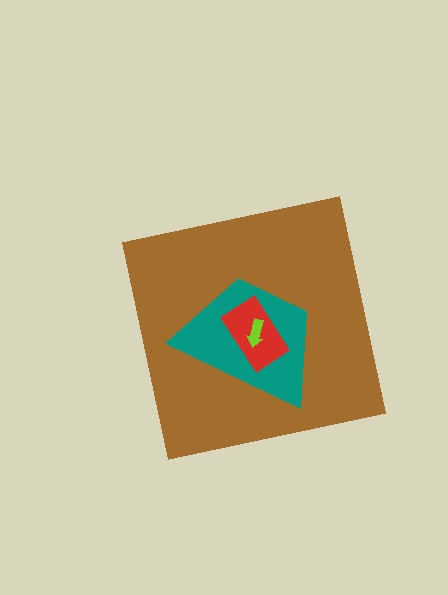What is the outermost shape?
The brown square.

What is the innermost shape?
The lime arrow.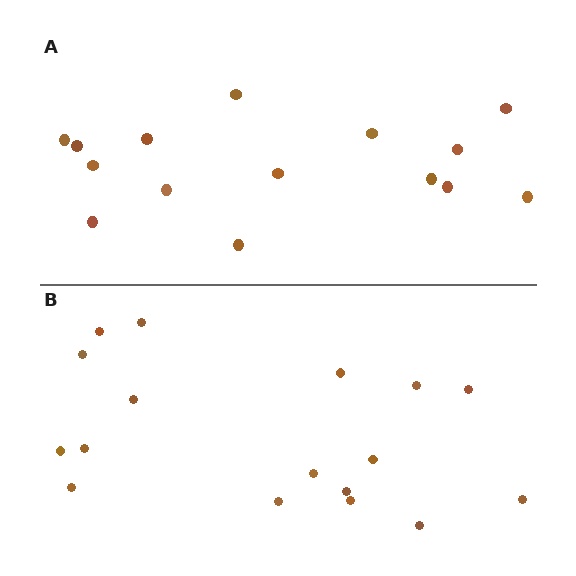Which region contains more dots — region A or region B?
Region B (the bottom region) has more dots.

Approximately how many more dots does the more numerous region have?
Region B has just a few more — roughly 2 or 3 more dots than region A.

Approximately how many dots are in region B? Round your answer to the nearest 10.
About 20 dots. (The exact count is 17, which rounds to 20.)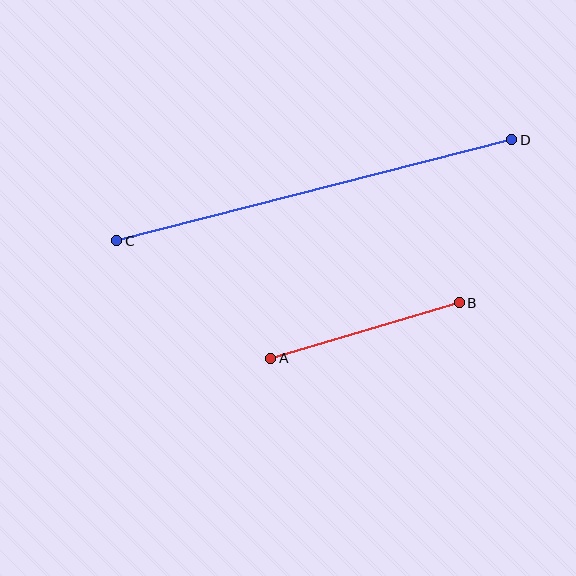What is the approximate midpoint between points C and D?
The midpoint is at approximately (314, 190) pixels.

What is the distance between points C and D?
The distance is approximately 408 pixels.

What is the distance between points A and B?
The distance is approximately 196 pixels.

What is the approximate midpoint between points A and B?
The midpoint is at approximately (365, 330) pixels.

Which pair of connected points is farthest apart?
Points C and D are farthest apart.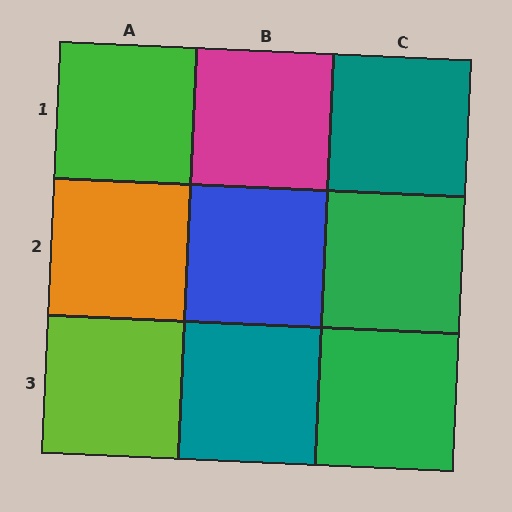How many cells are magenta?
1 cell is magenta.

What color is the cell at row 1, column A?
Green.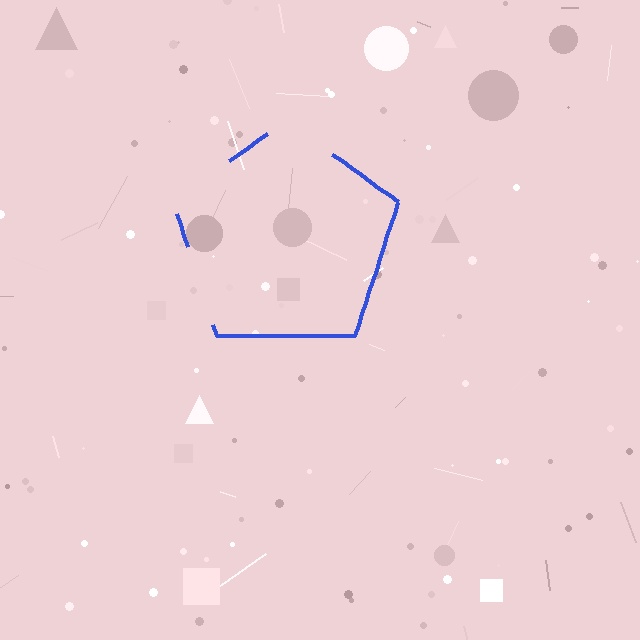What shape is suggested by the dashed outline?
The dashed outline suggests a pentagon.